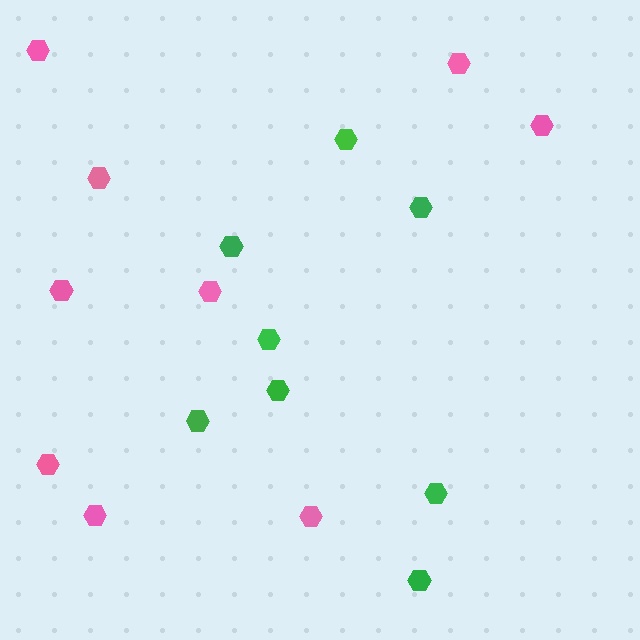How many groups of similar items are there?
There are 2 groups: one group of pink hexagons (9) and one group of green hexagons (8).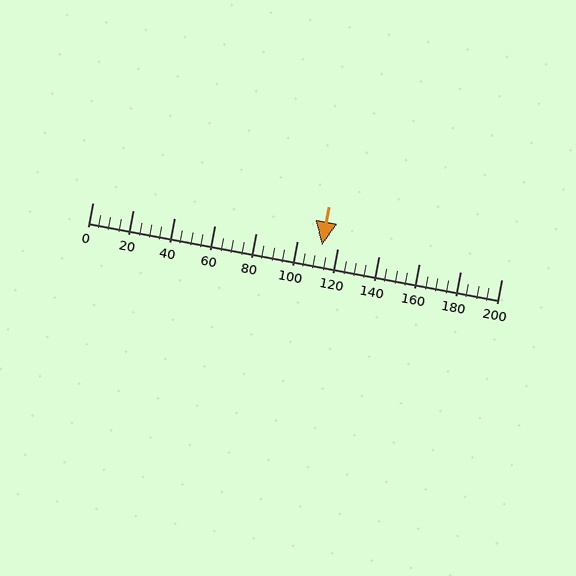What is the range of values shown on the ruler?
The ruler shows values from 0 to 200.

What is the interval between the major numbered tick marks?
The major tick marks are spaced 20 units apart.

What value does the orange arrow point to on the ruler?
The orange arrow points to approximately 112.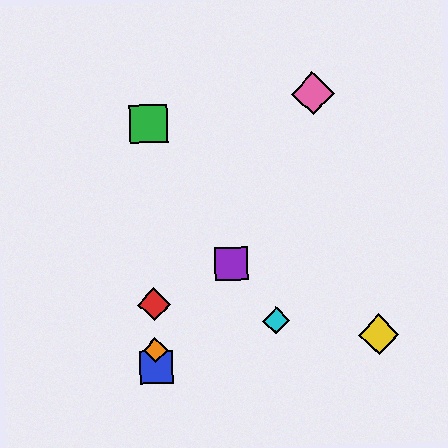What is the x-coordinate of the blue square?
The blue square is at x≈156.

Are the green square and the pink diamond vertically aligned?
No, the green square is at x≈149 and the pink diamond is at x≈313.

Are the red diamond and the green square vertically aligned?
Yes, both are at x≈154.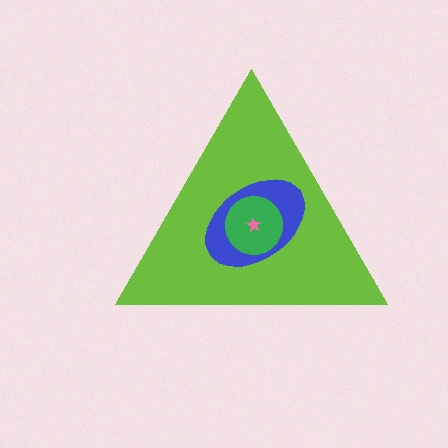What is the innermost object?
The pink star.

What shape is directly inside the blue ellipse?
The green circle.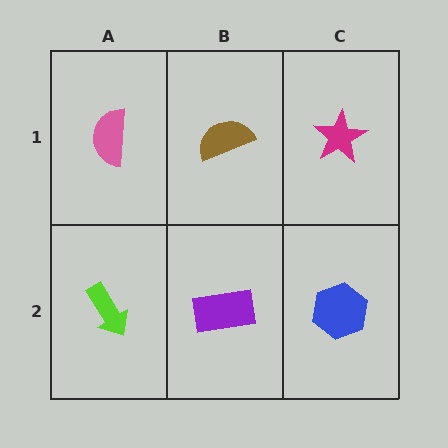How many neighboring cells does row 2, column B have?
3.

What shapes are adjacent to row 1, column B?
A purple rectangle (row 2, column B), a pink semicircle (row 1, column A), a magenta star (row 1, column C).